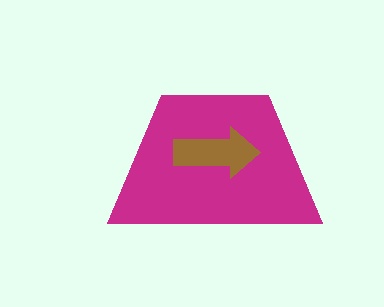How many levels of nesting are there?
2.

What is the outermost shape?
The magenta trapezoid.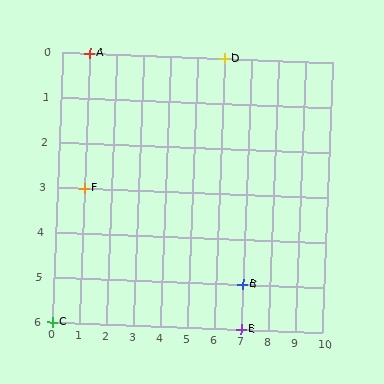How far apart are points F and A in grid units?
Points F and A are 3 rows apart.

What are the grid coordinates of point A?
Point A is at grid coordinates (1, 0).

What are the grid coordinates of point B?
Point B is at grid coordinates (7, 5).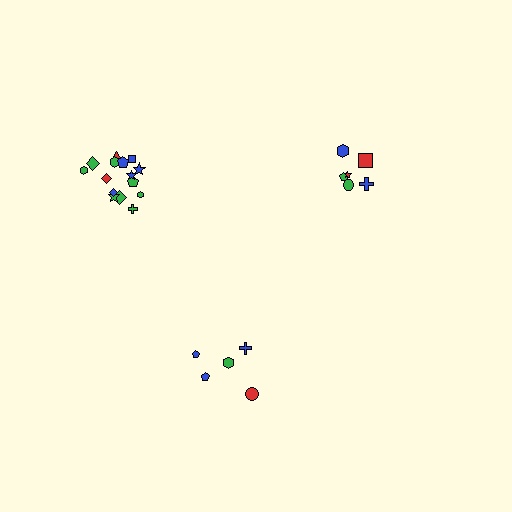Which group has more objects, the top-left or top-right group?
The top-left group.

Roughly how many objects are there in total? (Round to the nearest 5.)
Roughly 25 objects in total.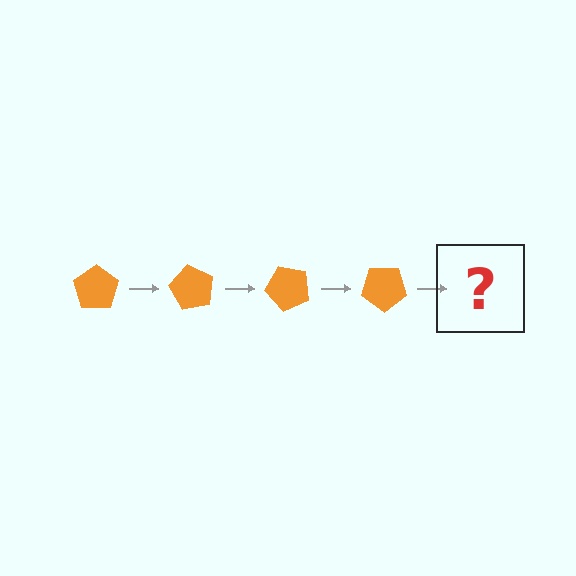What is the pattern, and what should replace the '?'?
The pattern is that the pentagon rotates 60 degrees each step. The '?' should be an orange pentagon rotated 240 degrees.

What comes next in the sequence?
The next element should be an orange pentagon rotated 240 degrees.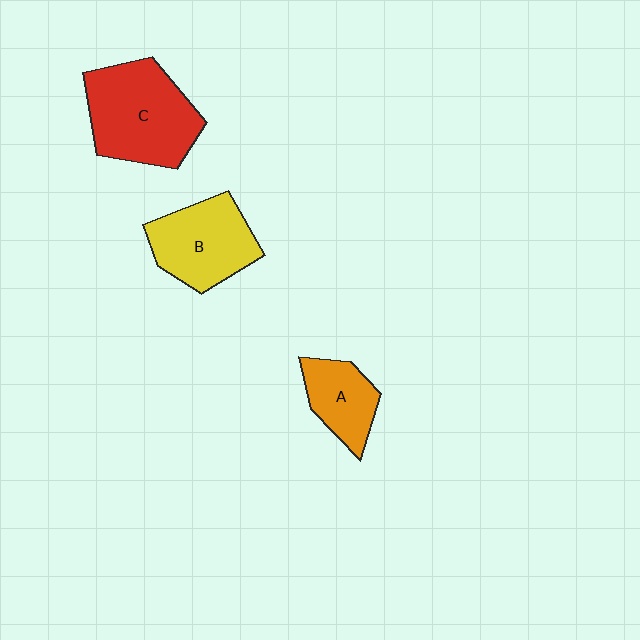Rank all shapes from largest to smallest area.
From largest to smallest: C (red), B (yellow), A (orange).